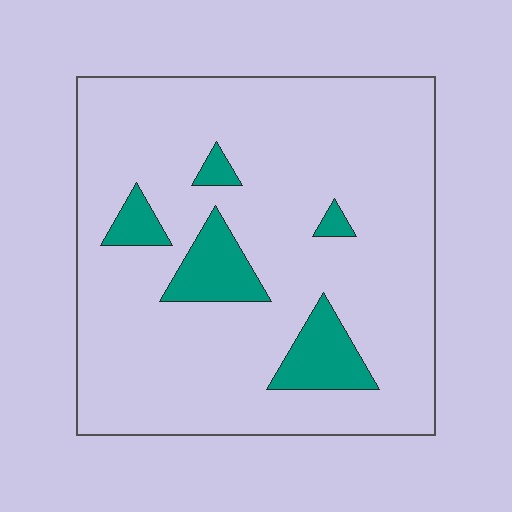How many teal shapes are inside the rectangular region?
5.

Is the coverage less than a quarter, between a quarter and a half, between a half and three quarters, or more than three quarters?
Less than a quarter.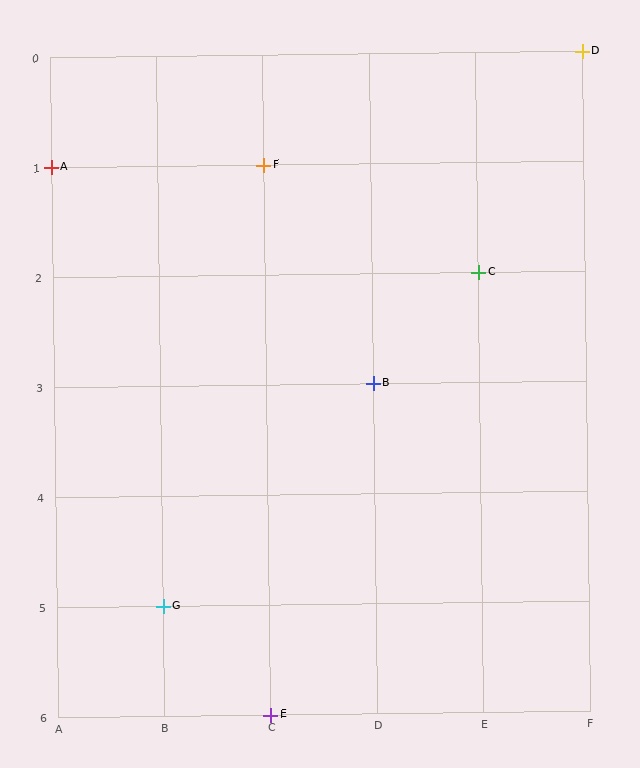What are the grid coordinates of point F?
Point F is at grid coordinates (C, 1).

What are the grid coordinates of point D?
Point D is at grid coordinates (F, 0).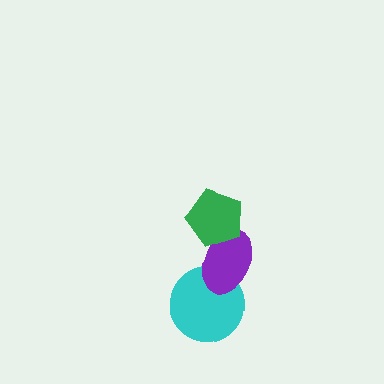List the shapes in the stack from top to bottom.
From top to bottom: the green pentagon, the purple ellipse, the cyan circle.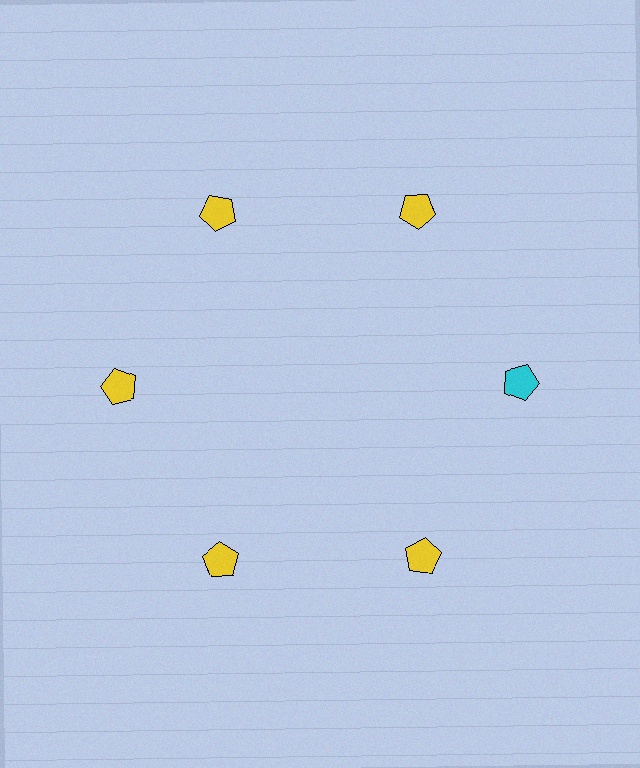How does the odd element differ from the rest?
It has a different color: cyan instead of yellow.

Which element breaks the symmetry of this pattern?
The cyan pentagon at roughly the 3 o'clock position breaks the symmetry. All other shapes are yellow pentagons.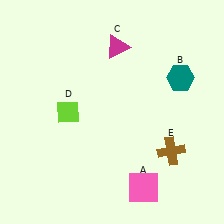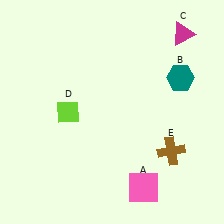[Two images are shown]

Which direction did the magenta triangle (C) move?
The magenta triangle (C) moved right.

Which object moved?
The magenta triangle (C) moved right.